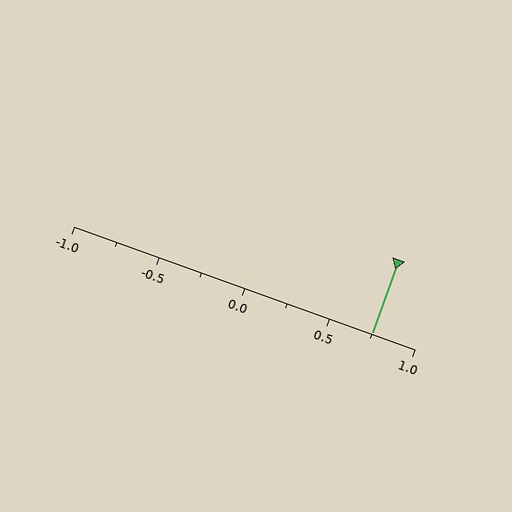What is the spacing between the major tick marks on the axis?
The major ticks are spaced 0.5 apart.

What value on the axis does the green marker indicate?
The marker indicates approximately 0.75.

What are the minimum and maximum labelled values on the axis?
The axis runs from -1.0 to 1.0.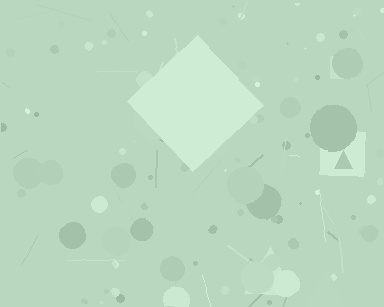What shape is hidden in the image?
A diamond is hidden in the image.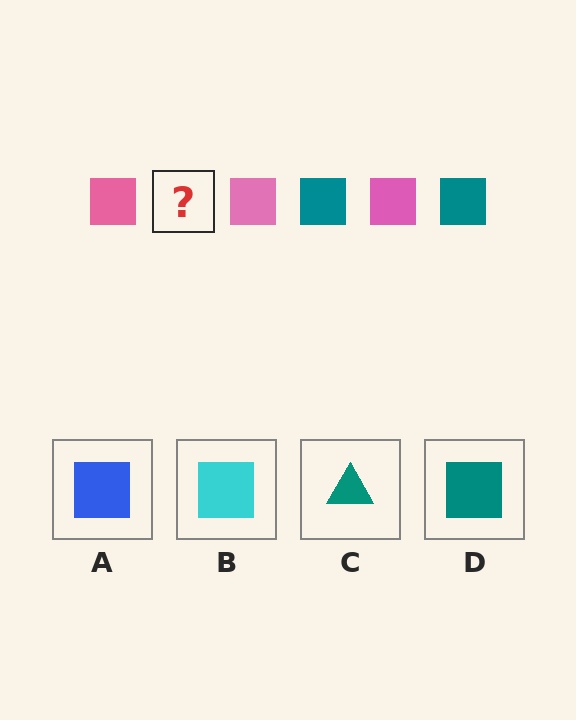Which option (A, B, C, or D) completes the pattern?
D.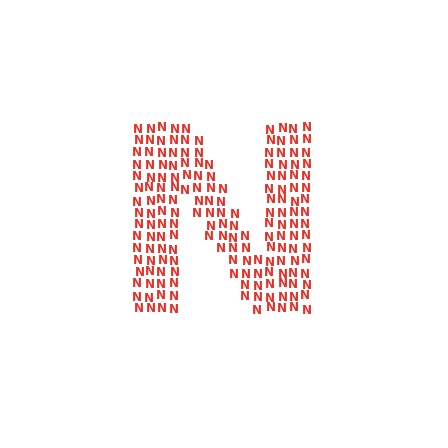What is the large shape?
The large shape is the letter N.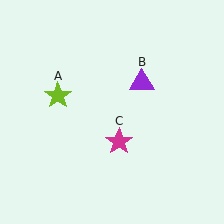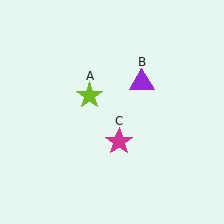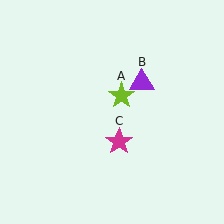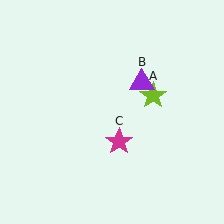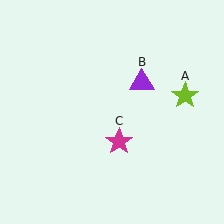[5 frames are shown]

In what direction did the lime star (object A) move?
The lime star (object A) moved right.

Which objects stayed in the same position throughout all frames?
Purple triangle (object B) and magenta star (object C) remained stationary.